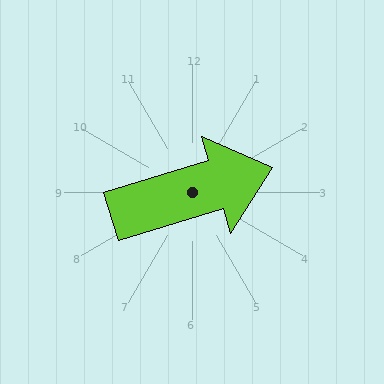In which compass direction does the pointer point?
East.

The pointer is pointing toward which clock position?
Roughly 2 o'clock.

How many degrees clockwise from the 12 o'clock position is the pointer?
Approximately 73 degrees.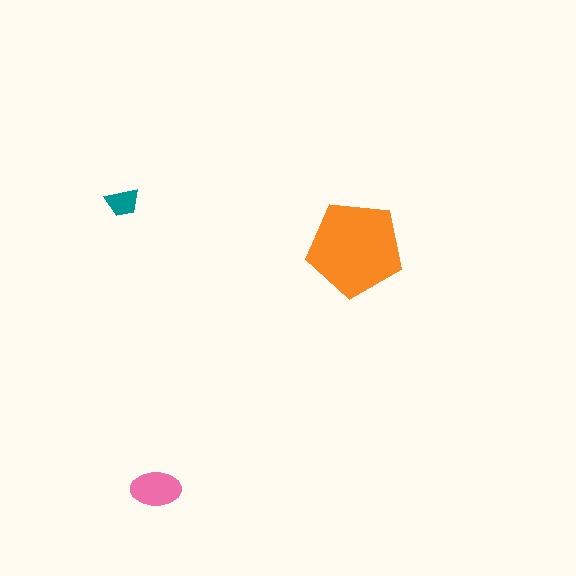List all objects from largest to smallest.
The orange pentagon, the pink ellipse, the teal trapezoid.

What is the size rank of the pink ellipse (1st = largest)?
2nd.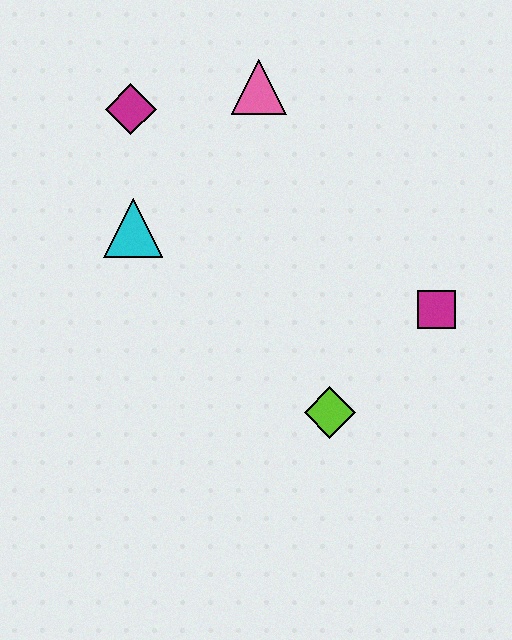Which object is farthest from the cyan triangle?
The magenta square is farthest from the cyan triangle.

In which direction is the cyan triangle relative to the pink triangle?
The cyan triangle is below the pink triangle.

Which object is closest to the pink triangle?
The magenta diamond is closest to the pink triangle.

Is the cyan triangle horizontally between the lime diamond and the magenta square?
No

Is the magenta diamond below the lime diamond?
No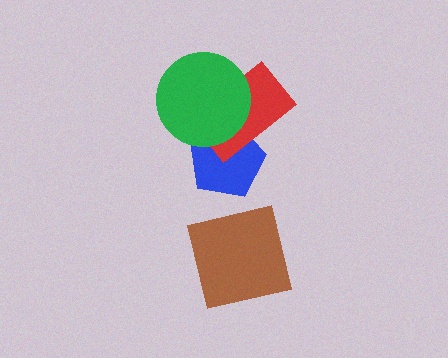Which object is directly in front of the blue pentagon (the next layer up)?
The red rectangle is directly in front of the blue pentagon.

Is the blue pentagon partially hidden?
Yes, it is partially covered by another shape.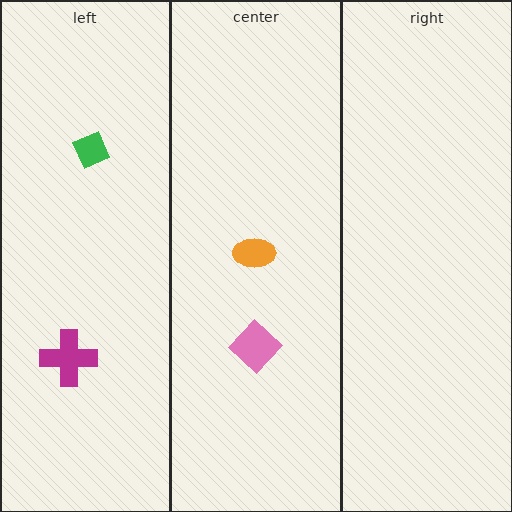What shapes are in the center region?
The pink diamond, the orange ellipse.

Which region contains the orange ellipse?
The center region.